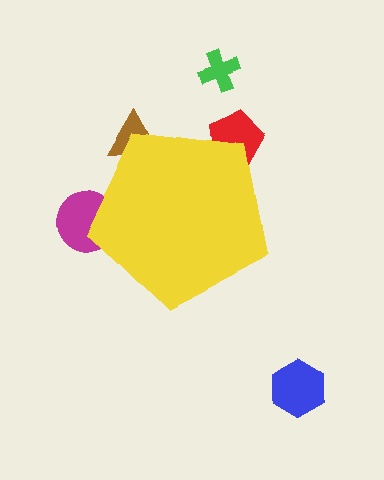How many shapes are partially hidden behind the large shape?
3 shapes are partially hidden.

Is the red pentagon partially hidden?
Yes, the red pentagon is partially hidden behind the yellow pentagon.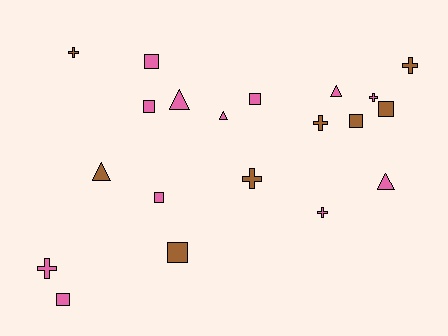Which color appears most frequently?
Pink, with 12 objects.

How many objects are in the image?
There are 20 objects.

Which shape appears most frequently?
Square, with 8 objects.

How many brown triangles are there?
There is 1 brown triangle.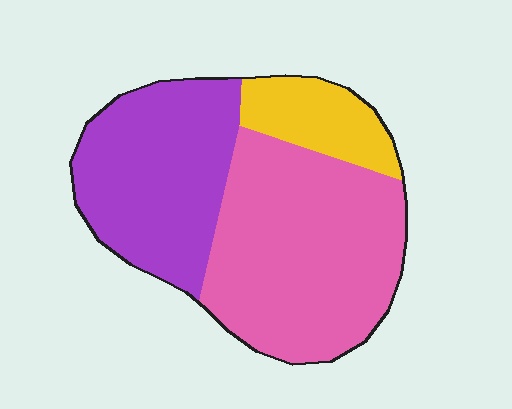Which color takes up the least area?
Yellow, at roughly 15%.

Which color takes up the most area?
Pink, at roughly 50%.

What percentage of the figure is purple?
Purple takes up about three eighths (3/8) of the figure.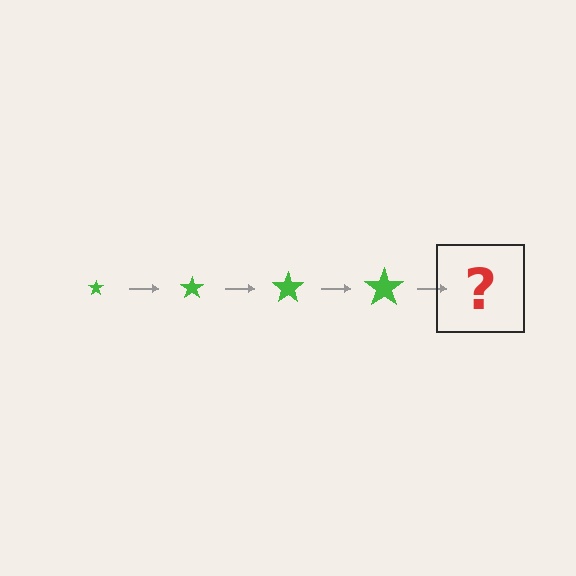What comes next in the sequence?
The next element should be a green star, larger than the previous one.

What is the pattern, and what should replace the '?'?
The pattern is that the star gets progressively larger each step. The '?' should be a green star, larger than the previous one.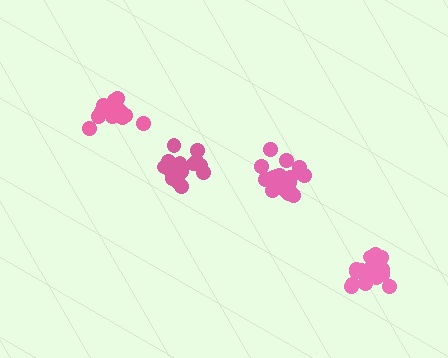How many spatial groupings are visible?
There are 4 spatial groupings.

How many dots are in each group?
Group 1: 21 dots, Group 2: 21 dots, Group 3: 17 dots, Group 4: 19 dots (78 total).